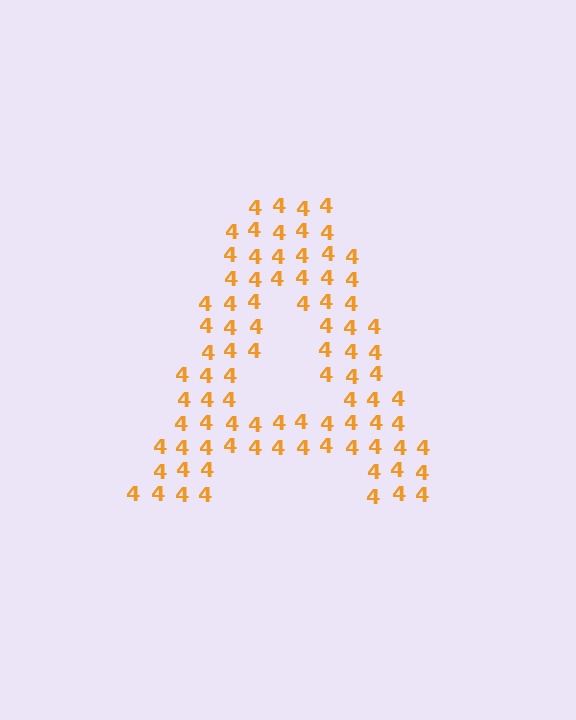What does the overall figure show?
The overall figure shows the letter A.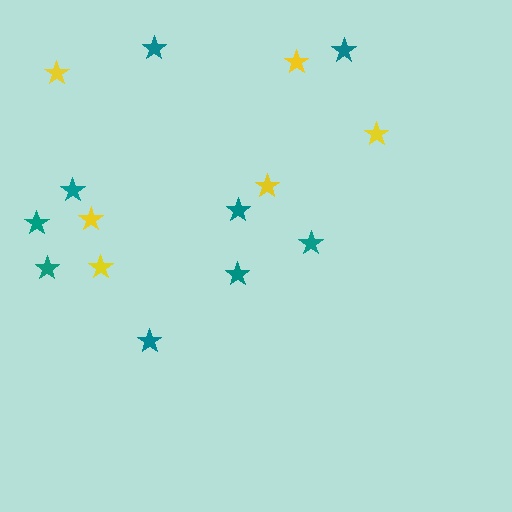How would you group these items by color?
There are 2 groups: one group of teal stars (9) and one group of yellow stars (6).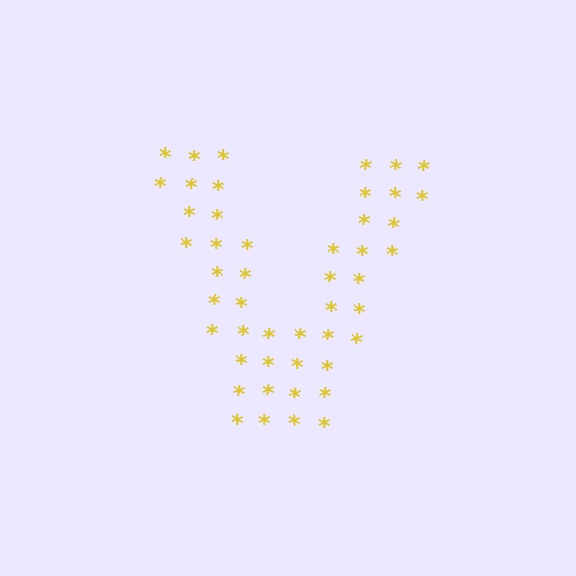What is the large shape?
The large shape is the letter V.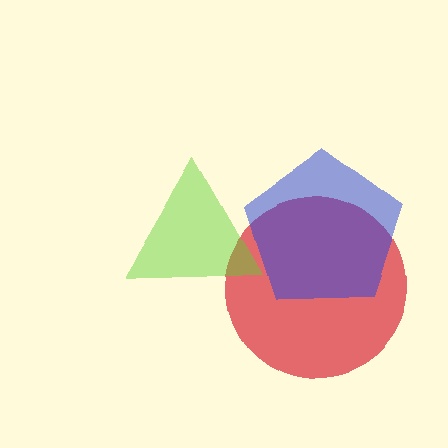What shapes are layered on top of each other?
The layered shapes are: a red circle, a blue pentagon, a lime triangle.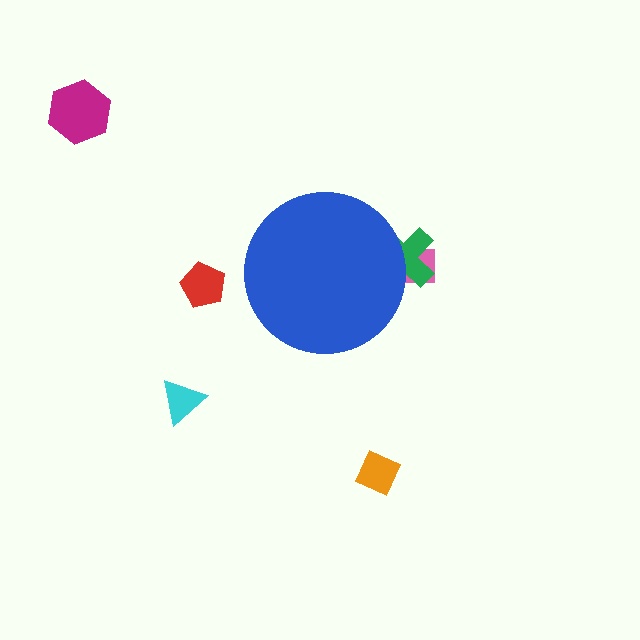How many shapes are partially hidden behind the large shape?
2 shapes are partially hidden.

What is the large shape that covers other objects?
A blue circle.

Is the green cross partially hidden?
Yes, the green cross is partially hidden behind the blue circle.